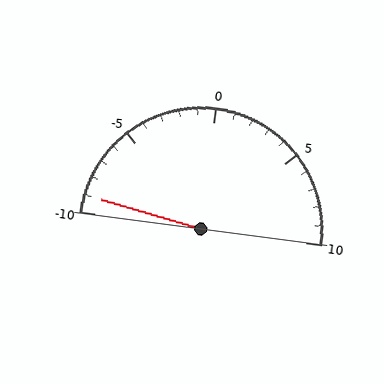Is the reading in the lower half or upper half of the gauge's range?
The reading is in the lower half of the range (-10 to 10).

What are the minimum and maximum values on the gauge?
The gauge ranges from -10 to 10.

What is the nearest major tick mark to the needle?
The nearest major tick mark is -10.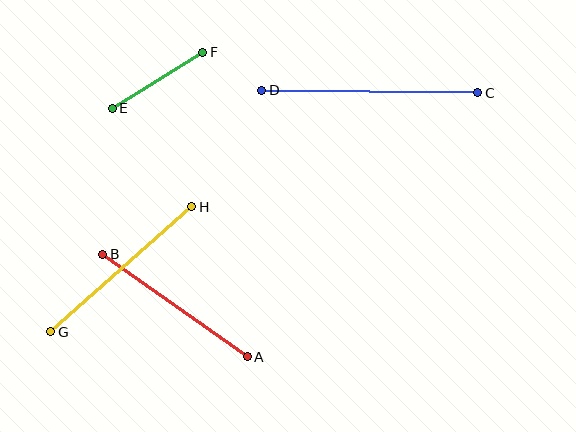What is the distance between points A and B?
The distance is approximately 177 pixels.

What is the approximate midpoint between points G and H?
The midpoint is at approximately (121, 269) pixels.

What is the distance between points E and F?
The distance is approximately 106 pixels.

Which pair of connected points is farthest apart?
Points C and D are farthest apart.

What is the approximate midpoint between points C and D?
The midpoint is at approximately (370, 91) pixels.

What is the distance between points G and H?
The distance is approximately 188 pixels.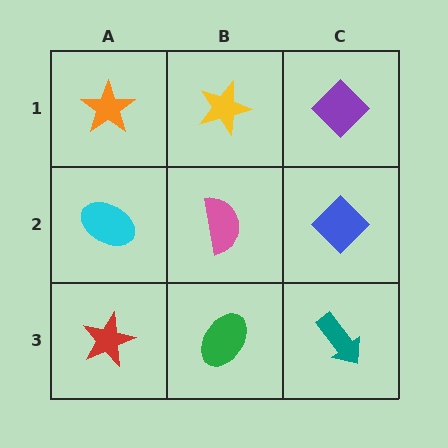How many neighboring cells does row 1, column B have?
3.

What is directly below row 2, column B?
A green ellipse.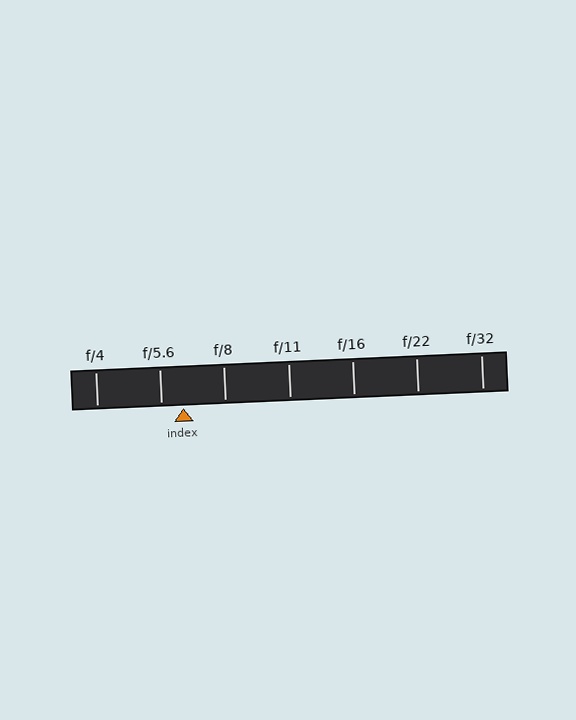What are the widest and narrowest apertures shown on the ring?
The widest aperture shown is f/4 and the narrowest is f/32.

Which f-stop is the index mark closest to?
The index mark is closest to f/5.6.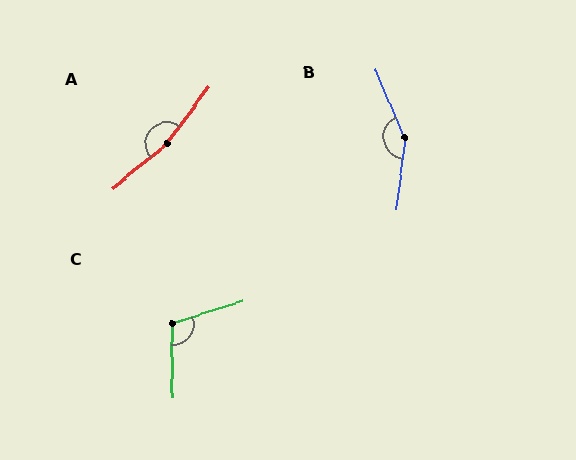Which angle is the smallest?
C, at approximately 107 degrees.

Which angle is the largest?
A, at approximately 166 degrees.